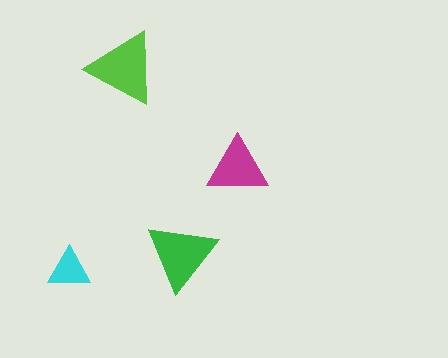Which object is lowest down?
The cyan triangle is bottommost.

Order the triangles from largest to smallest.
the lime one, the green one, the magenta one, the cyan one.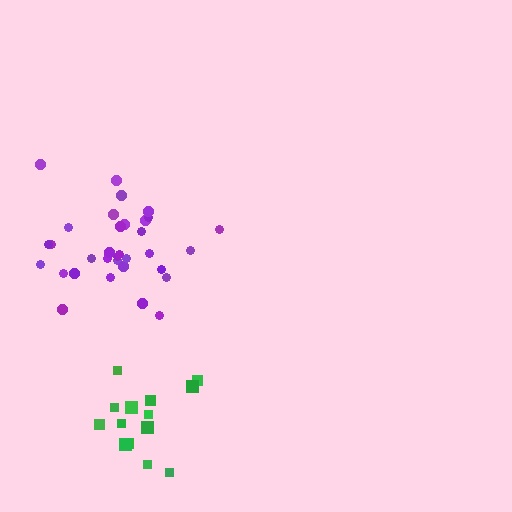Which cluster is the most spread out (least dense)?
Green.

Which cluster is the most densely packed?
Purple.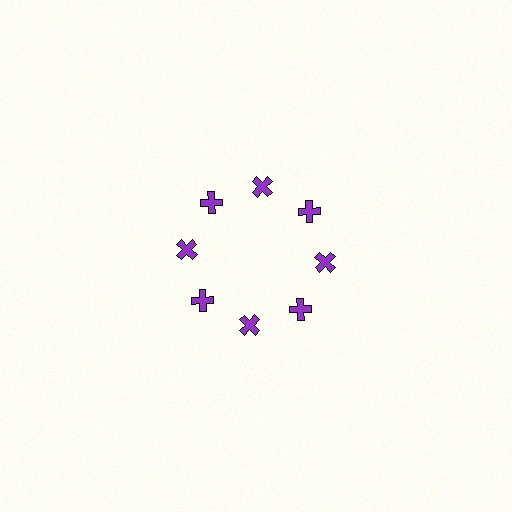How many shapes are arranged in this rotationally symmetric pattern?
There are 8 shapes, arranged in 8 groups of 1.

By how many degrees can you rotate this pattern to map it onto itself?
The pattern maps onto itself every 45 degrees of rotation.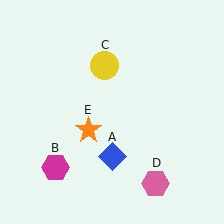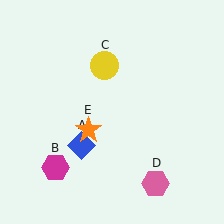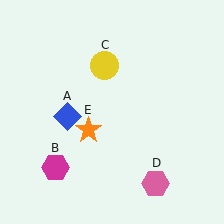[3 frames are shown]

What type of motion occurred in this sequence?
The blue diamond (object A) rotated clockwise around the center of the scene.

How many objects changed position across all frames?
1 object changed position: blue diamond (object A).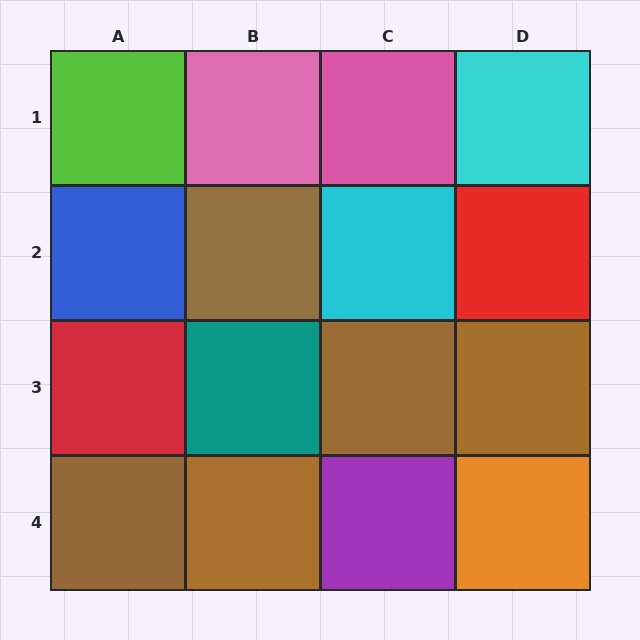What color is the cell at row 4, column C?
Purple.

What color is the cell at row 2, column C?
Cyan.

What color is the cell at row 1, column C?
Pink.